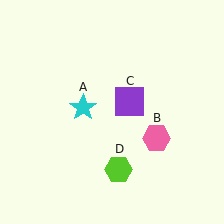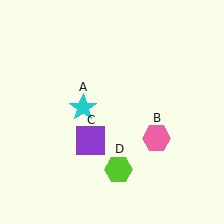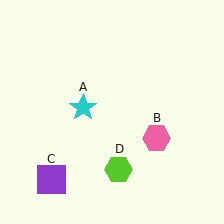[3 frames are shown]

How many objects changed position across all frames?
1 object changed position: purple square (object C).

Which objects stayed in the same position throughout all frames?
Cyan star (object A) and pink hexagon (object B) and lime hexagon (object D) remained stationary.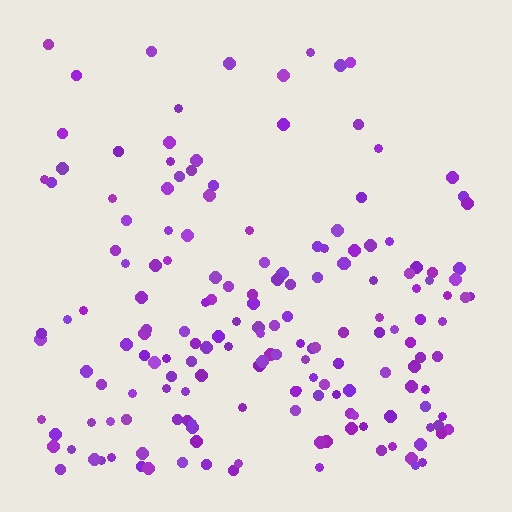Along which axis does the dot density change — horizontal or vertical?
Vertical.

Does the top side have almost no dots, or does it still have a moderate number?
Still a moderate number, just noticeably fewer than the bottom.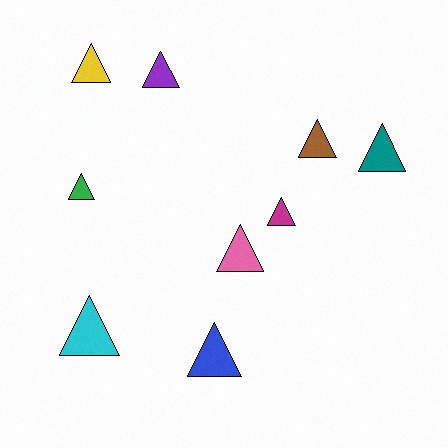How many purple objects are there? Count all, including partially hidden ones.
There is 1 purple object.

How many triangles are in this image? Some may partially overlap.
There are 9 triangles.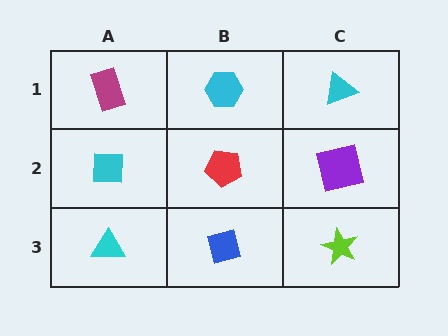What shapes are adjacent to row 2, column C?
A cyan triangle (row 1, column C), a lime star (row 3, column C), a red pentagon (row 2, column B).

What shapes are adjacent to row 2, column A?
A magenta rectangle (row 1, column A), a cyan triangle (row 3, column A), a red pentagon (row 2, column B).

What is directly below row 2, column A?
A cyan triangle.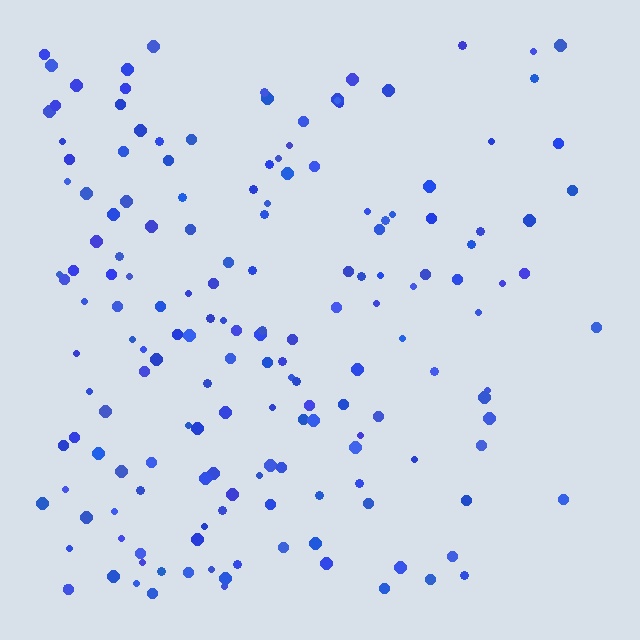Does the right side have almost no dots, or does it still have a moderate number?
Still a moderate number, just noticeably fewer than the left.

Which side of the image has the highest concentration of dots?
The left.